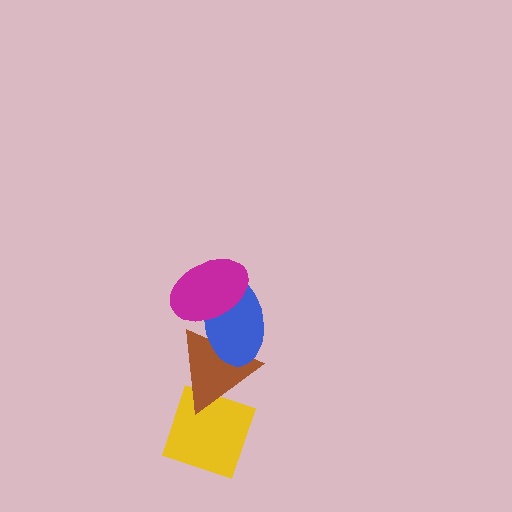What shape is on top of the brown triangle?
The blue ellipse is on top of the brown triangle.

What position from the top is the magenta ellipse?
The magenta ellipse is 1st from the top.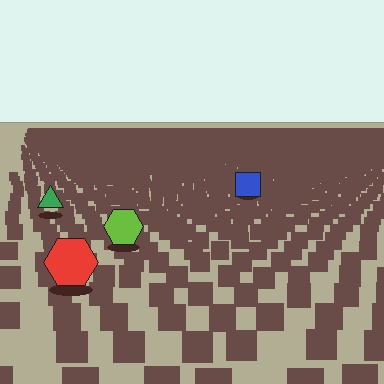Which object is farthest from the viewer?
The blue square is farthest from the viewer. It appears smaller and the ground texture around it is denser.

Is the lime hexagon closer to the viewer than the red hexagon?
No. The red hexagon is closer — you can tell from the texture gradient: the ground texture is coarser near it.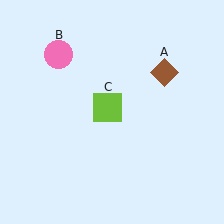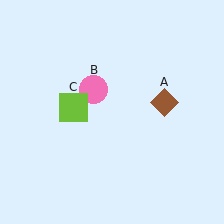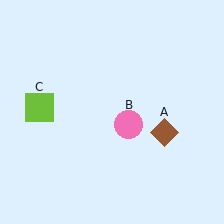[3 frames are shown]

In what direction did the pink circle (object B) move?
The pink circle (object B) moved down and to the right.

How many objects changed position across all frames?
3 objects changed position: brown diamond (object A), pink circle (object B), lime square (object C).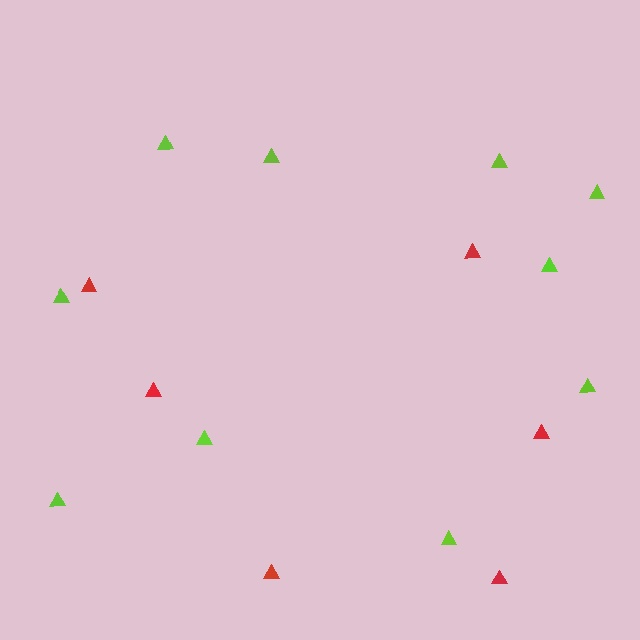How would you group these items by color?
There are 2 groups: one group of lime triangles (10) and one group of red triangles (6).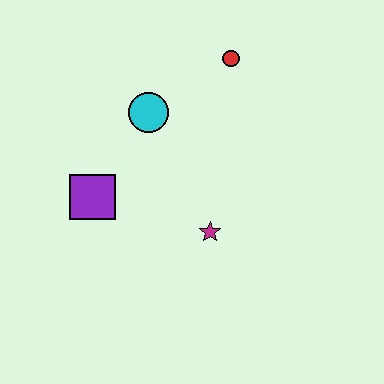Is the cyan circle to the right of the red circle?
No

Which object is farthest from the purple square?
The red circle is farthest from the purple square.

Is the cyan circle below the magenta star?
No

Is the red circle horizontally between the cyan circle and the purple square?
No